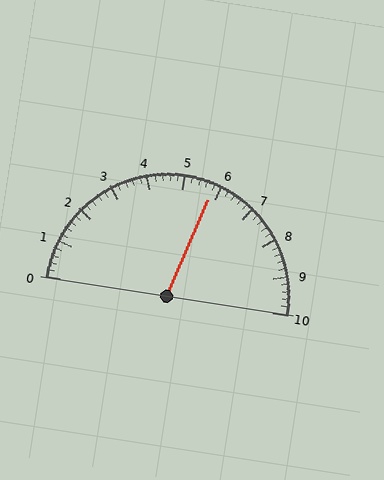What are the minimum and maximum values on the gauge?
The gauge ranges from 0 to 10.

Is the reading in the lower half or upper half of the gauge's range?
The reading is in the upper half of the range (0 to 10).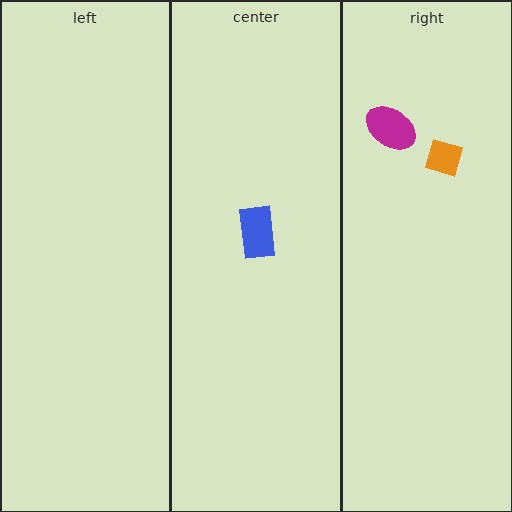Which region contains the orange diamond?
The right region.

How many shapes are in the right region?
2.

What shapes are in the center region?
The blue rectangle.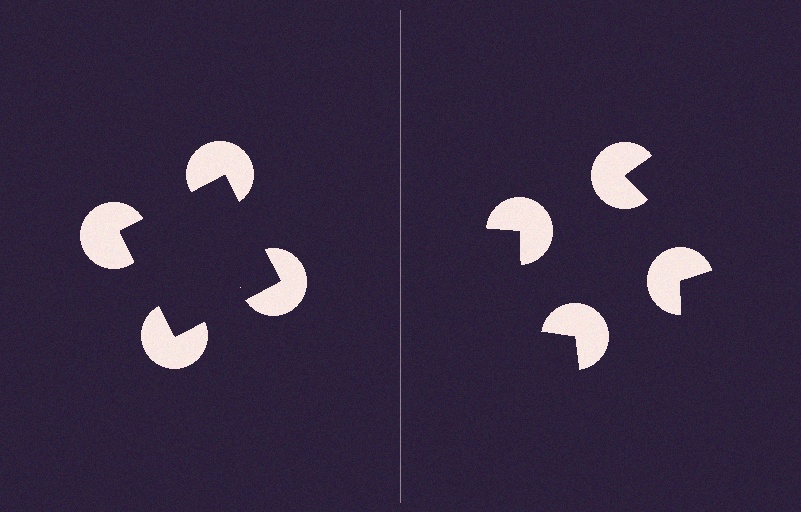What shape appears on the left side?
An illusory square.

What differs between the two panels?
The pac-man discs are positioned identically on both sides; only the wedge orientations differ. On the left they align to a square; on the right they are misaligned.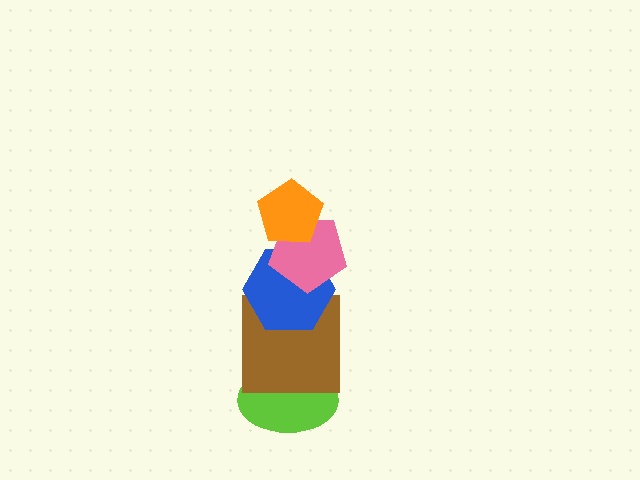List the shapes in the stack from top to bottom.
From top to bottom: the orange pentagon, the pink pentagon, the blue hexagon, the brown square, the lime ellipse.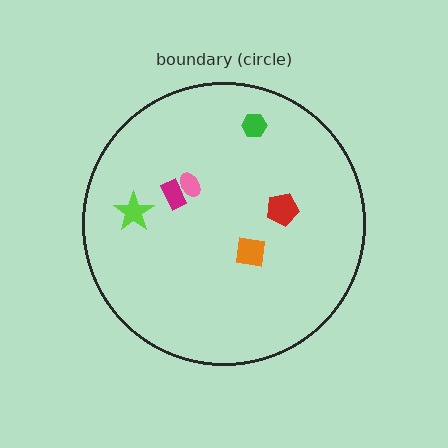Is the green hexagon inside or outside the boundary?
Inside.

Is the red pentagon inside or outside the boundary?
Inside.